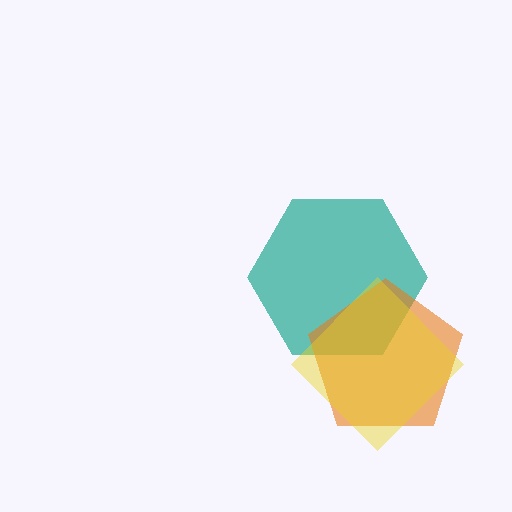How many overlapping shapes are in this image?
There are 3 overlapping shapes in the image.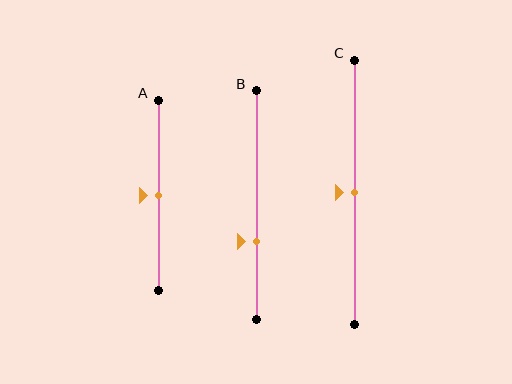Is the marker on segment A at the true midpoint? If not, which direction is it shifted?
Yes, the marker on segment A is at the true midpoint.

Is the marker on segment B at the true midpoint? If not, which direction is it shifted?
No, the marker on segment B is shifted downward by about 16% of the segment length.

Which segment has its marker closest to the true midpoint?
Segment A has its marker closest to the true midpoint.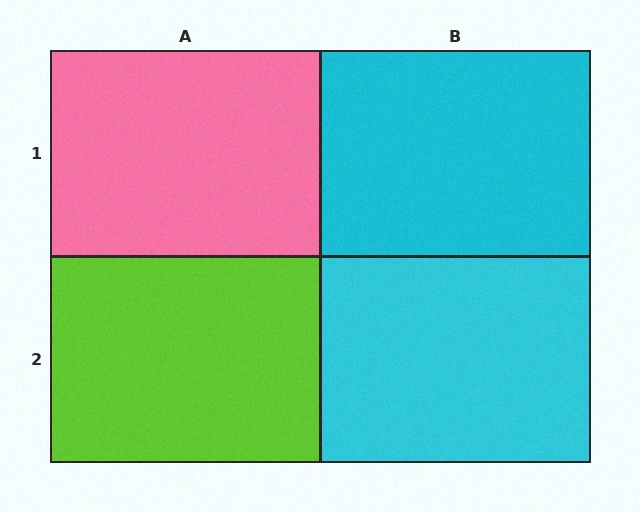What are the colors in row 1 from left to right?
Pink, cyan.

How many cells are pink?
1 cell is pink.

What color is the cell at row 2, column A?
Lime.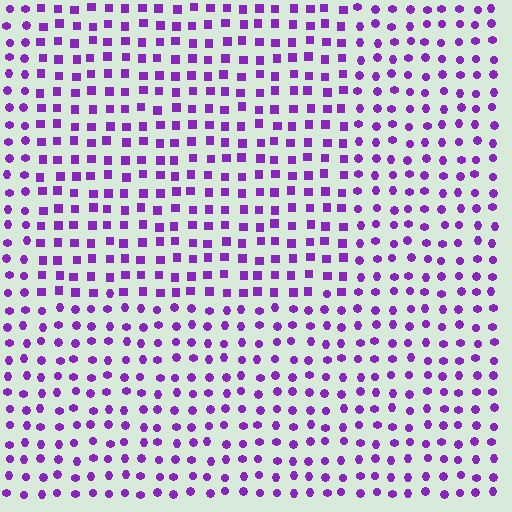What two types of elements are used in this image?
The image uses squares inside the rectangle region and circles outside it.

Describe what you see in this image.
The image is filled with small purple elements arranged in a uniform grid. A rectangle-shaped region contains squares, while the surrounding area contains circles. The boundary is defined purely by the change in element shape.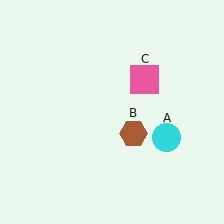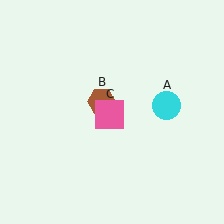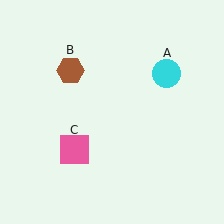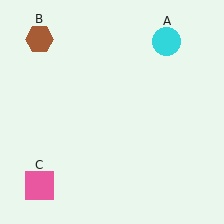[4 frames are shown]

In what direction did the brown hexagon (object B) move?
The brown hexagon (object B) moved up and to the left.